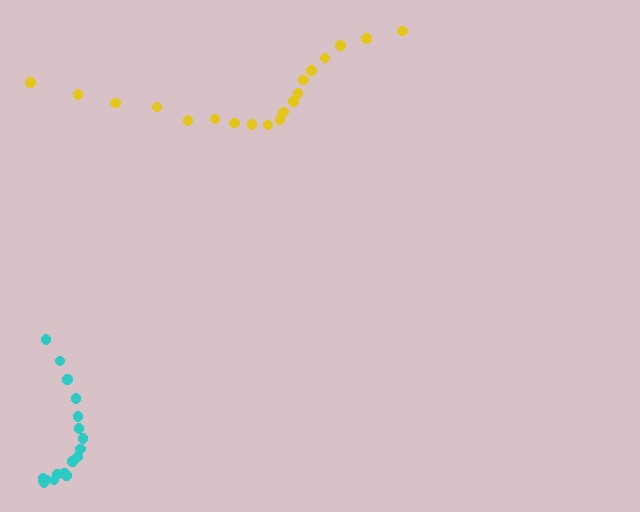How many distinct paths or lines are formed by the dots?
There are 2 distinct paths.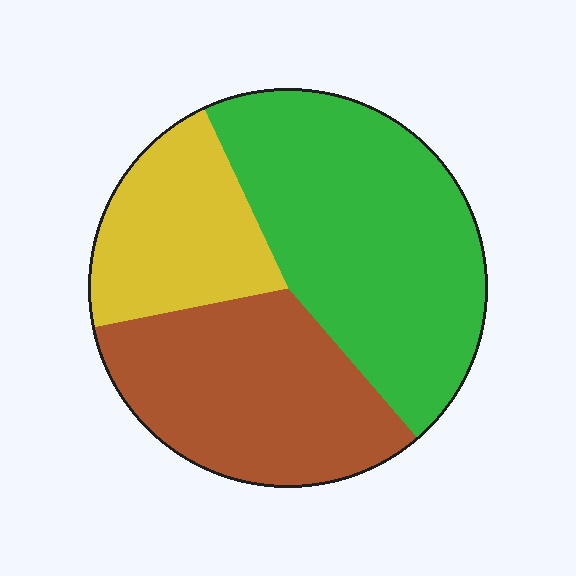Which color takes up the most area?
Green, at roughly 45%.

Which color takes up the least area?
Yellow, at roughly 20%.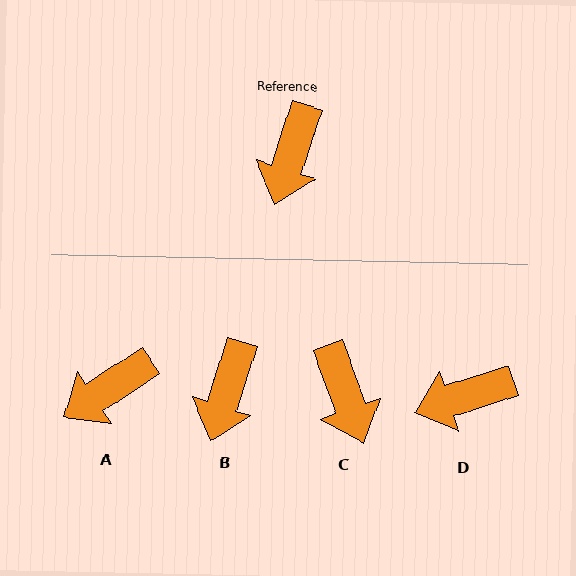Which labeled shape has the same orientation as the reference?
B.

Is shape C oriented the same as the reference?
No, it is off by about 38 degrees.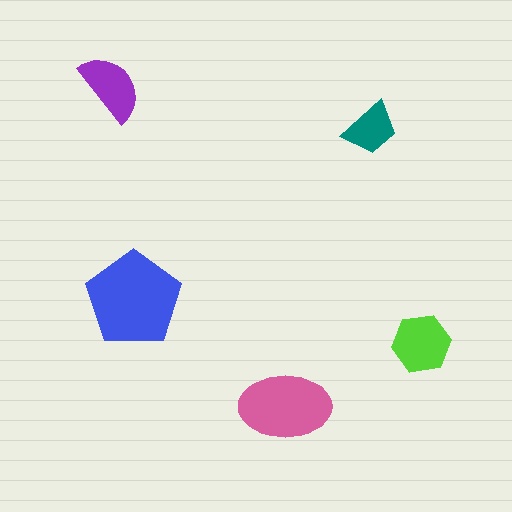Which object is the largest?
The blue pentagon.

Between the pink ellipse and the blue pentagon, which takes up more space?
The blue pentagon.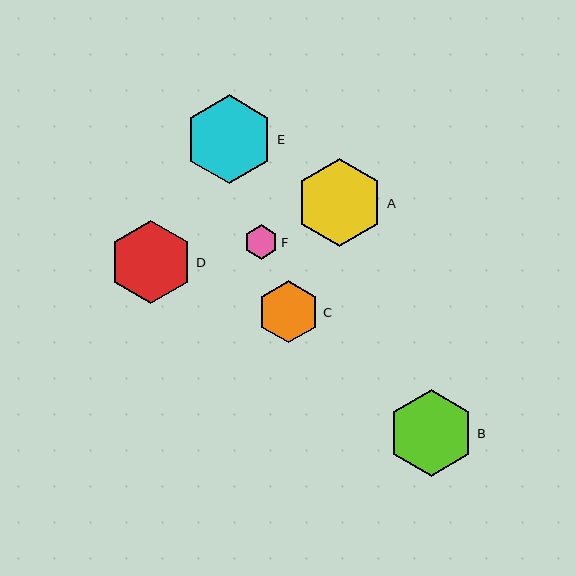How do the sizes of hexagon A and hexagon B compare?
Hexagon A and hexagon B are approximately the same size.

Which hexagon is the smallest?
Hexagon F is the smallest with a size of approximately 34 pixels.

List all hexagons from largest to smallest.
From largest to smallest: E, A, B, D, C, F.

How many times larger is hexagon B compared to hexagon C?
Hexagon B is approximately 1.4 times the size of hexagon C.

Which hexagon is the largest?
Hexagon E is the largest with a size of approximately 89 pixels.